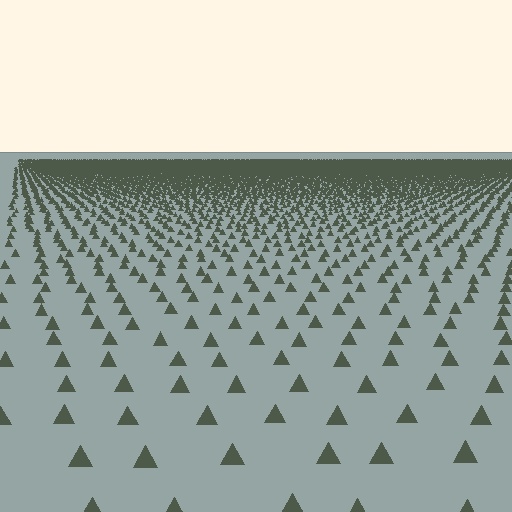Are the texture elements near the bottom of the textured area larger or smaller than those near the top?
Larger. Near the bottom, elements are closer to the viewer and appear at a bigger on-screen size.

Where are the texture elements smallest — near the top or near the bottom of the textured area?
Near the top.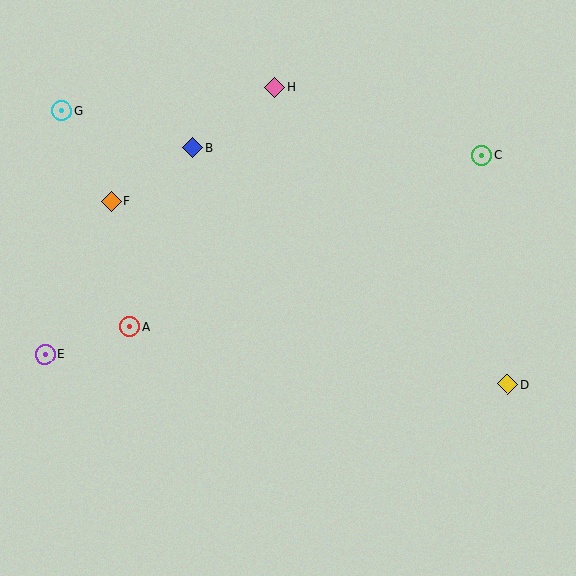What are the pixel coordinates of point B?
Point B is at (193, 148).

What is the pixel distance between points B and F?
The distance between B and F is 97 pixels.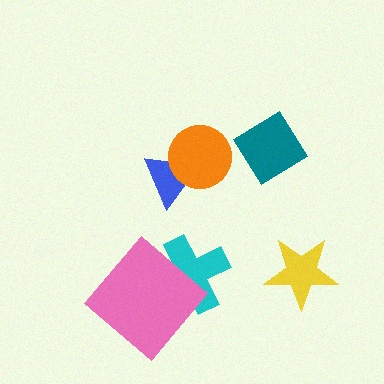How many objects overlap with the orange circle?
1 object overlaps with the orange circle.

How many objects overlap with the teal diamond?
0 objects overlap with the teal diamond.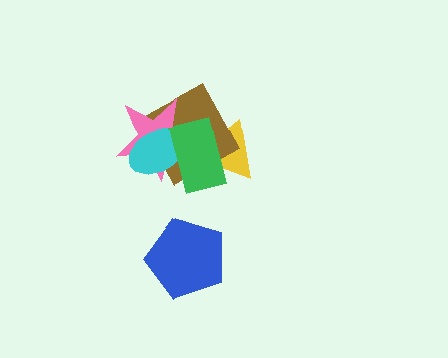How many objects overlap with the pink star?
3 objects overlap with the pink star.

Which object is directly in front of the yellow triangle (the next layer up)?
The brown square is directly in front of the yellow triangle.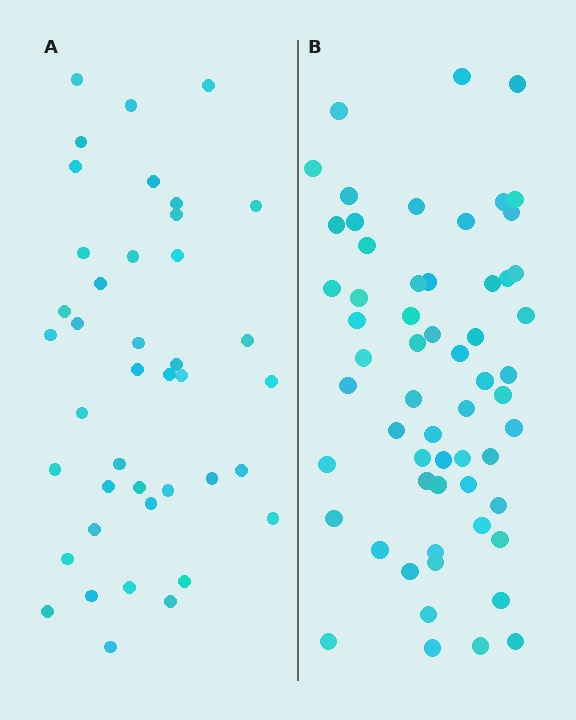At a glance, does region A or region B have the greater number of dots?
Region B (the right region) has more dots.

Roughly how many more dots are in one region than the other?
Region B has approximately 20 more dots than region A.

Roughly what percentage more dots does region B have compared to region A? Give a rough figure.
About 45% more.